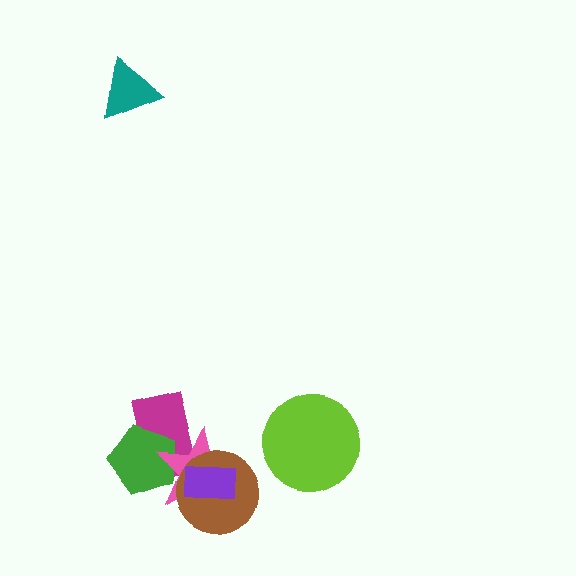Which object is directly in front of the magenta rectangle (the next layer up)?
The green pentagon is directly in front of the magenta rectangle.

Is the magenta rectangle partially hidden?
Yes, it is partially covered by another shape.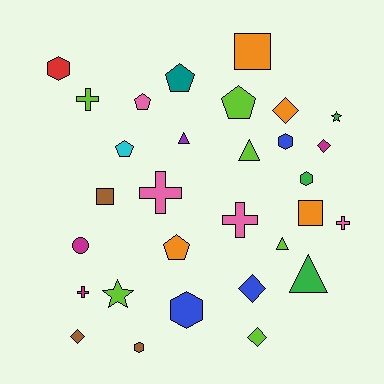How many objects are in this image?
There are 30 objects.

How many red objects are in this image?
There is 1 red object.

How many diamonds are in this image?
There are 5 diamonds.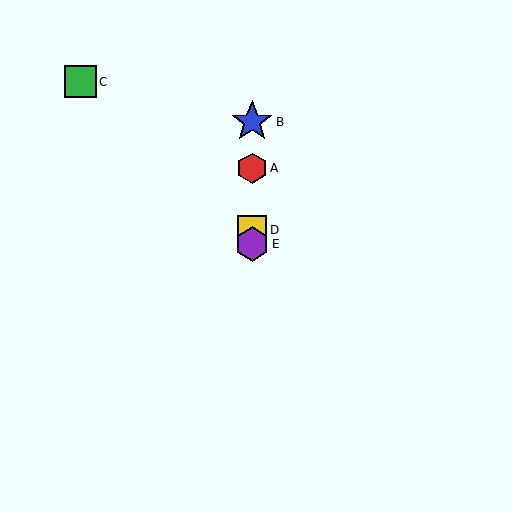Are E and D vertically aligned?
Yes, both are at x≈252.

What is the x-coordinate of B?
Object B is at x≈252.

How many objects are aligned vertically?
4 objects (A, B, D, E) are aligned vertically.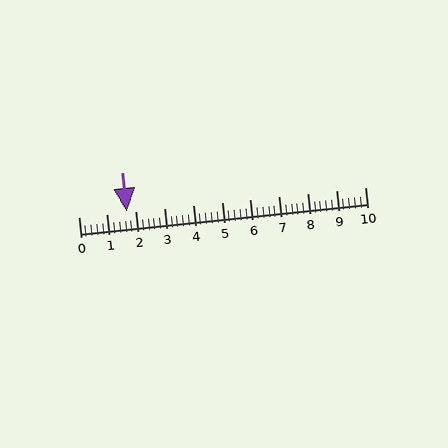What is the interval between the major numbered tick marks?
The major tick marks are spaced 1 units apart.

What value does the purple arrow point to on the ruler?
The purple arrow points to approximately 1.7.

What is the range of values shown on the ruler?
The ruler shows values from 0 to 10.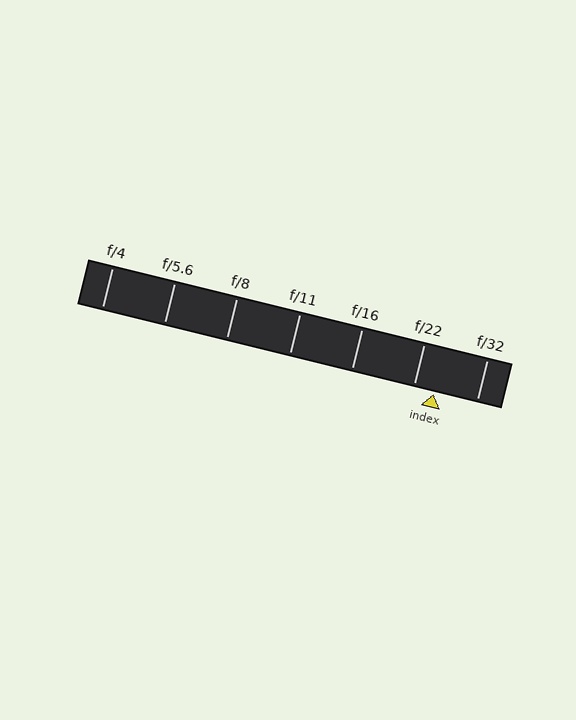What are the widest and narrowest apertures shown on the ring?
The widest aperture shown is f/4 and the narrowest is f/32.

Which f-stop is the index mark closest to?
The index mark is closest to f/22.